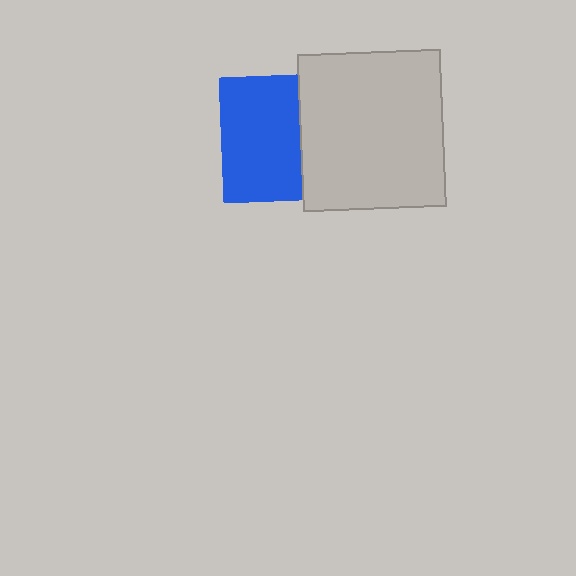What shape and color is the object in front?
The object in front is a light gray rectangle.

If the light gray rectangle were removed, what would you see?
You would see the complete blue square.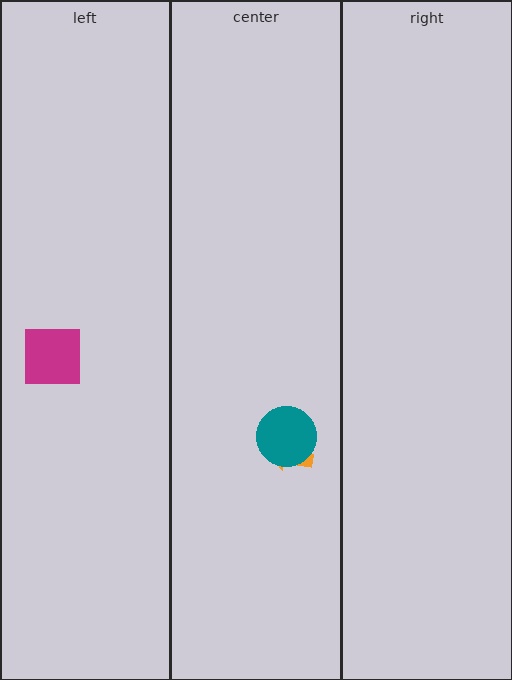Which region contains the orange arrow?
The center region.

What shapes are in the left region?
The magenta square.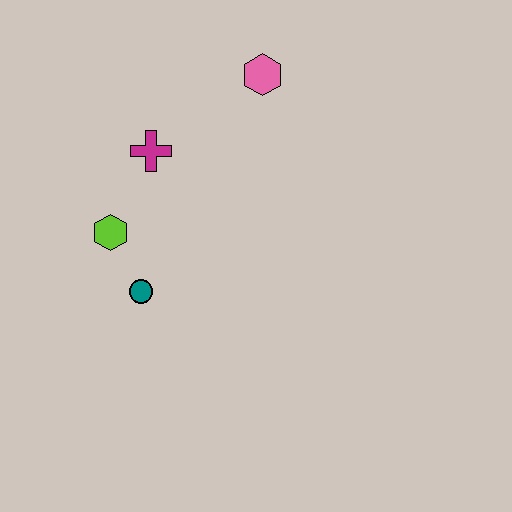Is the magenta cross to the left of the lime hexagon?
No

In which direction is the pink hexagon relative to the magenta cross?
The pink hexagon is to the right of the magenta cross.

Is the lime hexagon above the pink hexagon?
No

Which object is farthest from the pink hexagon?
The teal circle is farthest from the pink hexagon.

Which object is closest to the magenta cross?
The lime hexagon is closest to the magenta cross.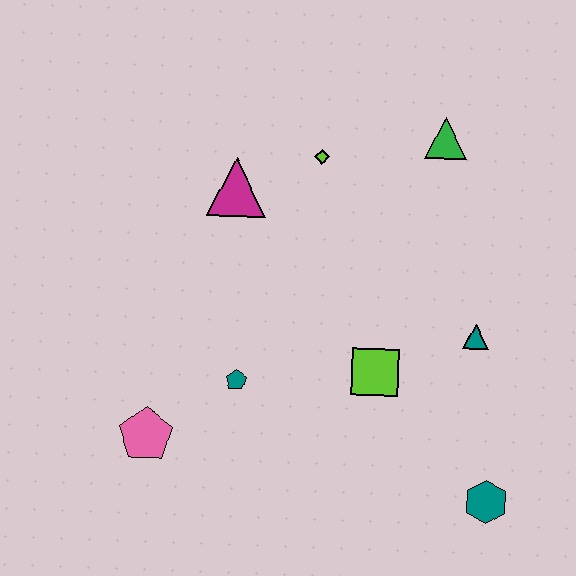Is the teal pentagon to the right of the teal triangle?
No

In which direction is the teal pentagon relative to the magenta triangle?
The teal pentagon is below the magenta triangle.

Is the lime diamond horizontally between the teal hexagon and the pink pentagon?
Yes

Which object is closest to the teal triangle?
The lime square is closest to the teal triangle.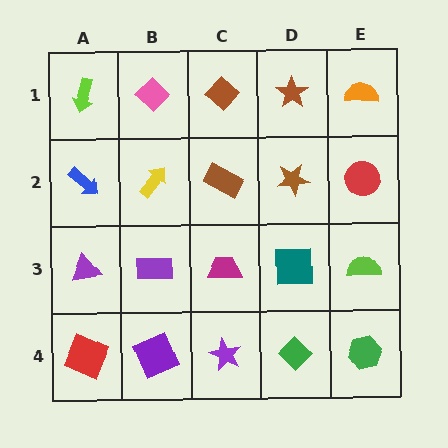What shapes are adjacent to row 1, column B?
A yellow arrow (row 2, column B), a lime arrow (row 1, column A), a brown diamond (row 1, column C).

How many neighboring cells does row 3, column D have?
4.